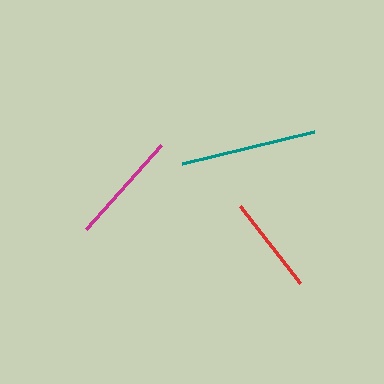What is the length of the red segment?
The red segment is approximately 97 pixels long.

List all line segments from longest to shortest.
From longest to shortest: teal, magenta, red.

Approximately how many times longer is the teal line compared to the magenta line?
The teal line is approximately 1.2 times the length of the magenta line.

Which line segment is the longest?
The teal line is the longest at approximately 136 pixels.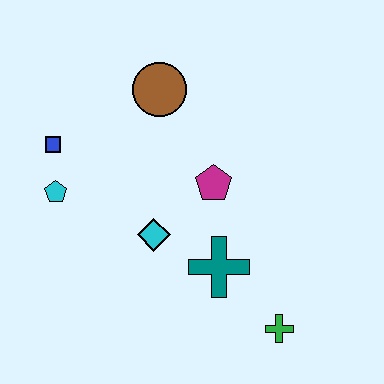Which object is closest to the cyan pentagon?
The blue square is closest to the cyan pentagon.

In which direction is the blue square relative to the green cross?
The blue square is to the left of the green cross.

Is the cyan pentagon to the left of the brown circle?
Yes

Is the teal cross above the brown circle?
No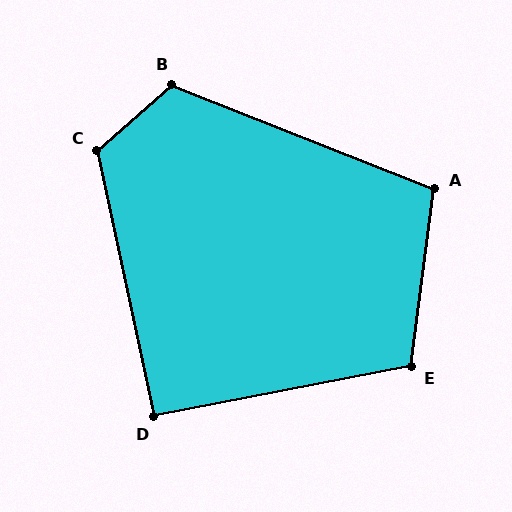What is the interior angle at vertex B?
Approximately 117 degrees (obtuse).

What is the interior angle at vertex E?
Approximately 108 degrees (obtuse).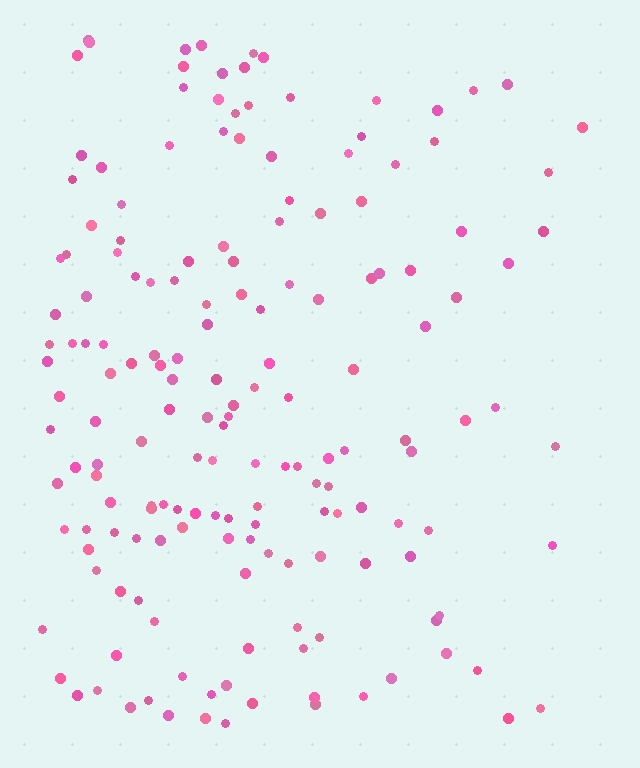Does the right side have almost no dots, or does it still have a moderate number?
Still a moderate number, just noticeably fewer than the left.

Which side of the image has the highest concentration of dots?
The left.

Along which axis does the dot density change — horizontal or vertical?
Horizontal.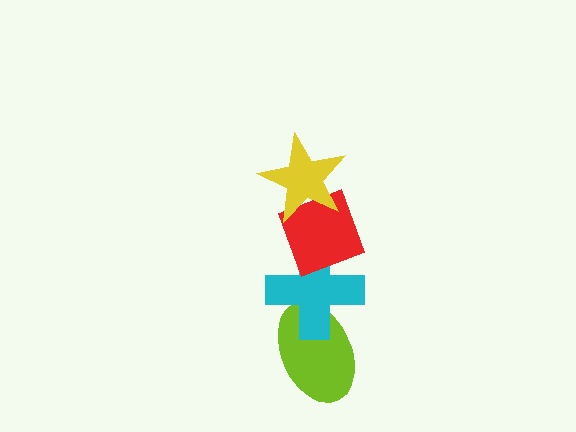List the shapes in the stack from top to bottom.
From top to bottom: the yellow star, the red diamond, the cyan cross, the lime ellipse.